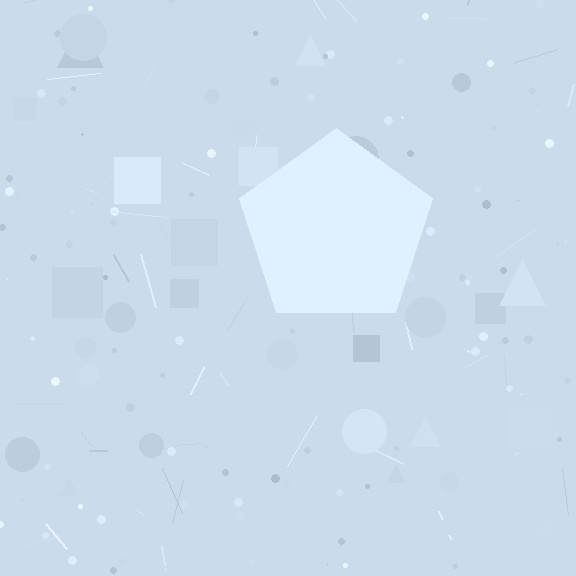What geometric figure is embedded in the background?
A pentagon is embedded in the background.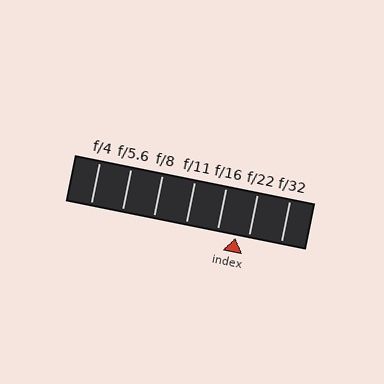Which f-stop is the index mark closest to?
The index mark is closest to f/22.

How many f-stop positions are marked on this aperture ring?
There are 7 f-stop positions marked.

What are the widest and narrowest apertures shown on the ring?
The widest aperture shown is f/4 and the narrowest is f/32.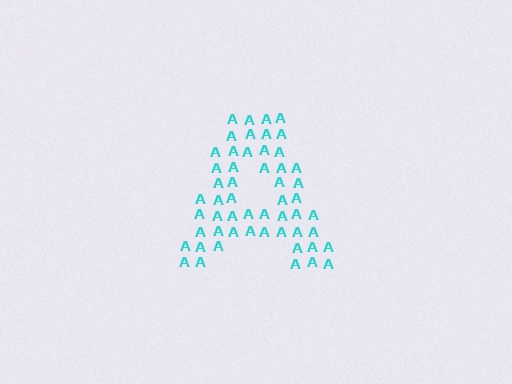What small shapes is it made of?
It is made of small letter A's.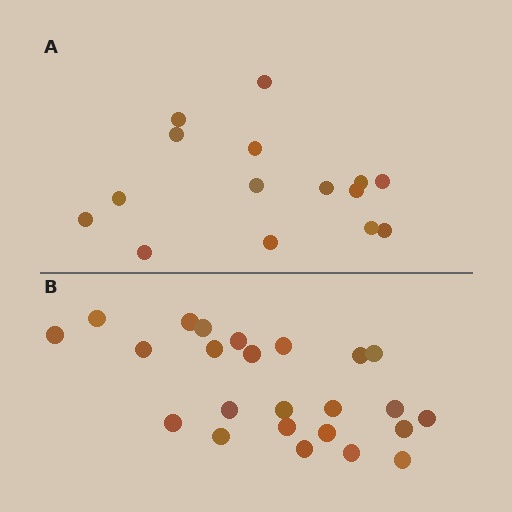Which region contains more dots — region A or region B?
Region B (the bottom region) has more dots.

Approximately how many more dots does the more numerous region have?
Region B has roughly 8 or so more dots than region A.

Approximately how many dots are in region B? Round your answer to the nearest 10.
About 20 dots. (The exact count is 24, which rounds to 20.)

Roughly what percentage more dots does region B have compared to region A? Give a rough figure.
About 60% more.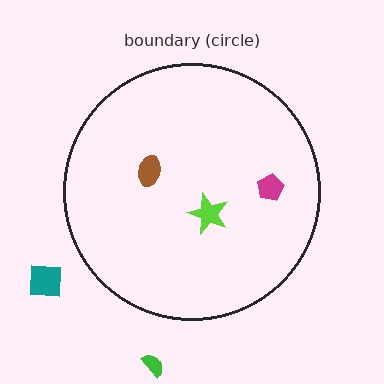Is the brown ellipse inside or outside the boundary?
Inside.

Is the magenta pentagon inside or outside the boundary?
Inside.